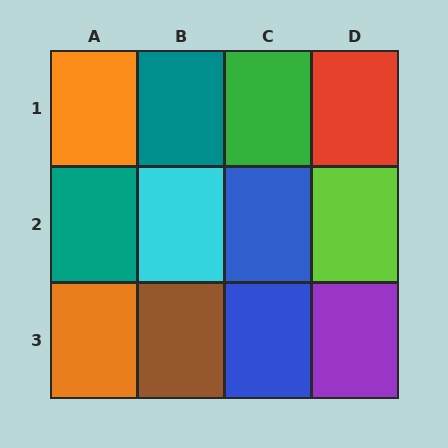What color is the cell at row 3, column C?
Blue.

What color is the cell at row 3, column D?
Purple.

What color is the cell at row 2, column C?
Blue.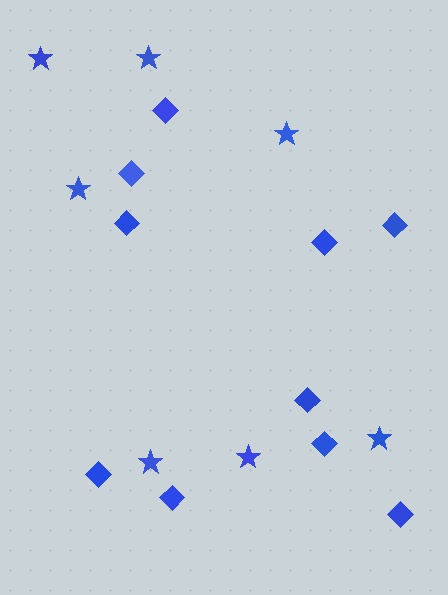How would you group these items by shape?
There are 2 groups: one group of diamonds (10) and one group of stars (7).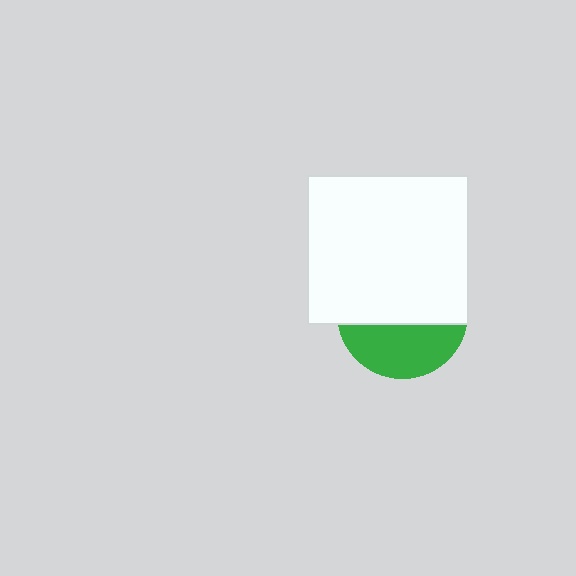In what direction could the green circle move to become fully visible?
The green circle could move down. That would shift it out from behind the white rectangle entirely.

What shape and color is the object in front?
The object in front is a white rectangle.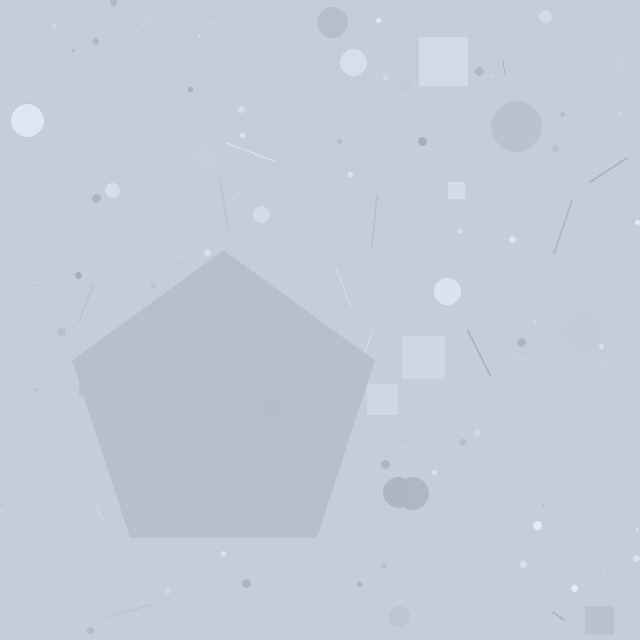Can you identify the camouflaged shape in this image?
The camouflaged shape is a pentagon.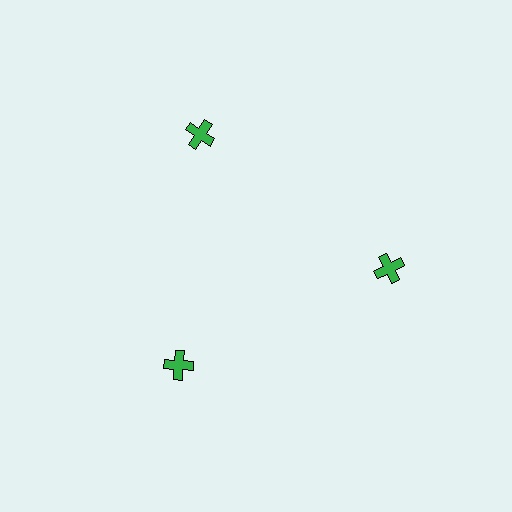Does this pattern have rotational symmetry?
Yes, this pattern has 3-fold rotational symmetry. It looks the same after rotating 120 degrees around the center.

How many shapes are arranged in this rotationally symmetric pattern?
There are 3 shapes, arranged in 3 groups of 1.